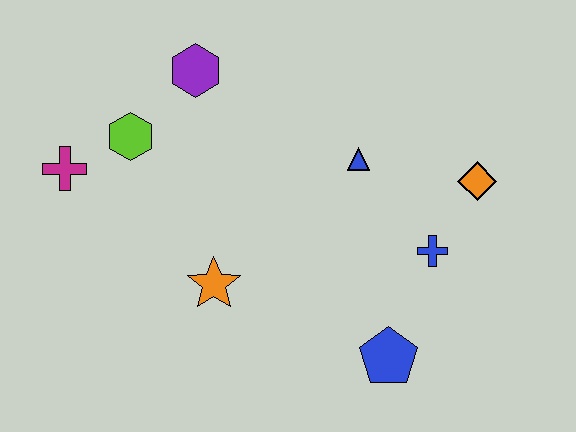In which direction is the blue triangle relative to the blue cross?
The blue triangle is above the blue cross.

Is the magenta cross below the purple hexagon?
Yes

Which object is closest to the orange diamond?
The blue cross is closest to the orange diamond.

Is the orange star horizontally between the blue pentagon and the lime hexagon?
Yes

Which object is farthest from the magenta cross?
The orange diamond is farthest from the magenta cross.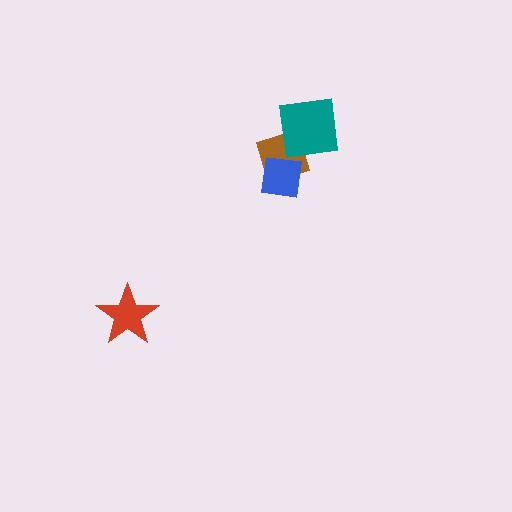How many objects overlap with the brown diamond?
2 objects overlap with the brown diamond.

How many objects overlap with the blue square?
1 object overlaps with the blue square.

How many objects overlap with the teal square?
1 object overlaps with the teal square.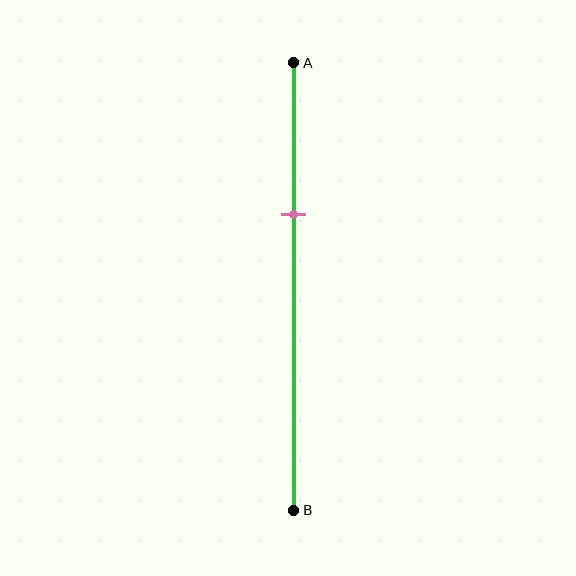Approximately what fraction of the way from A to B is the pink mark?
The pink mark is approximately 35% of the way from A to B.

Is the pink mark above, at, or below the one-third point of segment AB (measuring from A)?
The pink mark is approximately at the one-third point of segment AB.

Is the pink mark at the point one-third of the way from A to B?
Yes, the mark is approximately at the one-third point.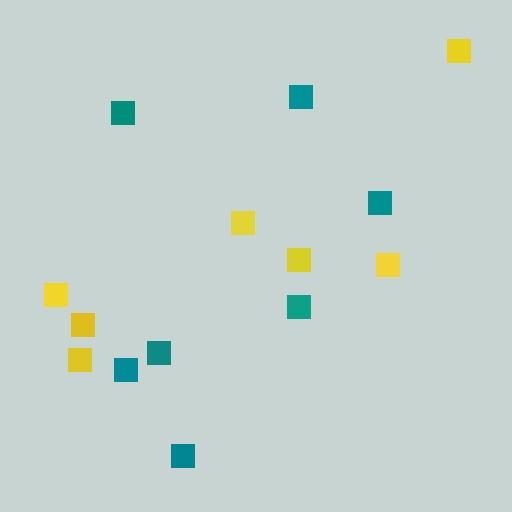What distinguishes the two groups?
There are 2 groups: one group of yellow squares (7) and one group of teal squares (7).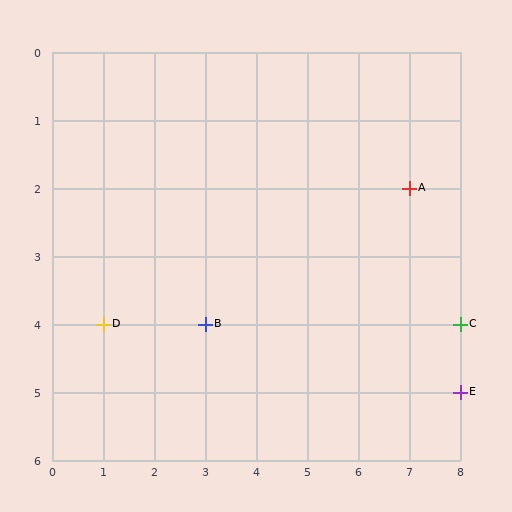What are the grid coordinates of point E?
Point E is at grid coordinates (8, 5).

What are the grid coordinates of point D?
Point D is at grid coordinates (1, 4).